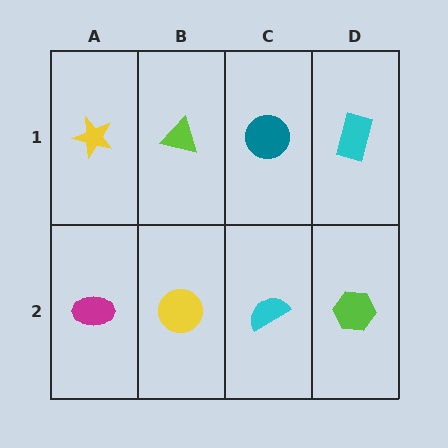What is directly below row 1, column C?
A cyan semicircle.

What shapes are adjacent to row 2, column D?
A cyan rectangle (row 1, column D), a cyan semicircle (row 2, column C).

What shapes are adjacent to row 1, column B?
A yellow circle (row 2, column B), a yellow star (row 1, column A), a teal circle (row 1, column C).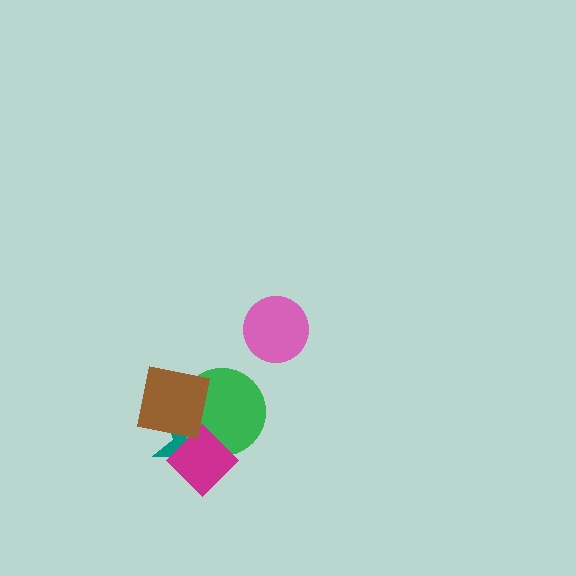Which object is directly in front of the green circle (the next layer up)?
The magenta diamond is directly in front of the green circle.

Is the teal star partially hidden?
Yes, it is partially covered by another shape.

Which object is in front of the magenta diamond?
The brown square is in front of the magenta diamond.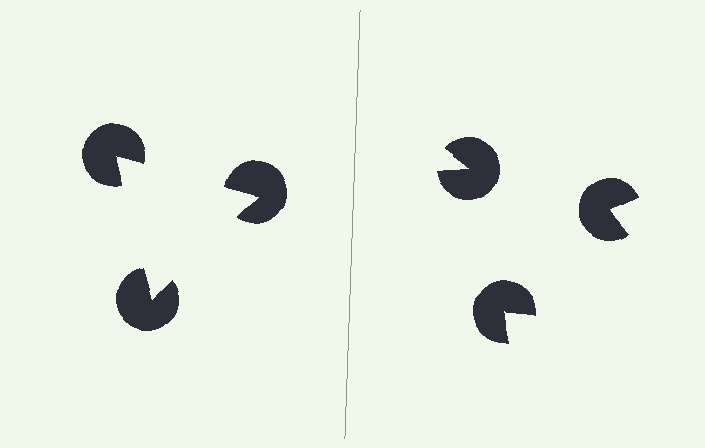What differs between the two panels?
The pac-man discs are positioned identically on both sides; only the wedge orientations differ. On the left they align to a triangle; on the right they are misaligned.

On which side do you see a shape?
An illusory triangle appears on the left side. On the right side the wedge cuts are rotated, so no coherent shape forms.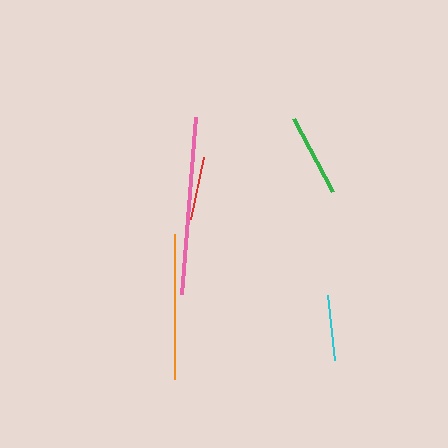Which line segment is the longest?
The pink line is the longest at approximately 177 pixels.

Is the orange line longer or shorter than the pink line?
The pink line is longer than the orange line.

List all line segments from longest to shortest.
From longest to shortest: pink, orange, green, cyan, red.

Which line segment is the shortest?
The red line is the shortest at approximately 63 pixels.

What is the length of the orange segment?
The orange segment is approximately 145 pixels long.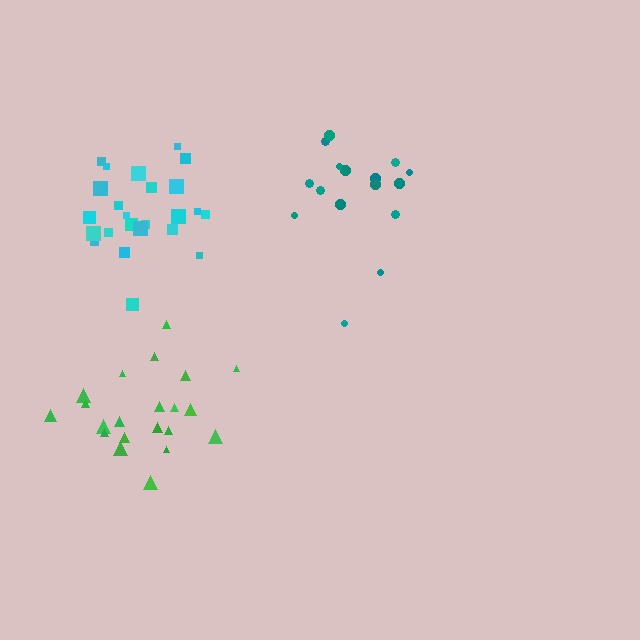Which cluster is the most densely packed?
Cyan.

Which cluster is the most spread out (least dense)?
Teal.